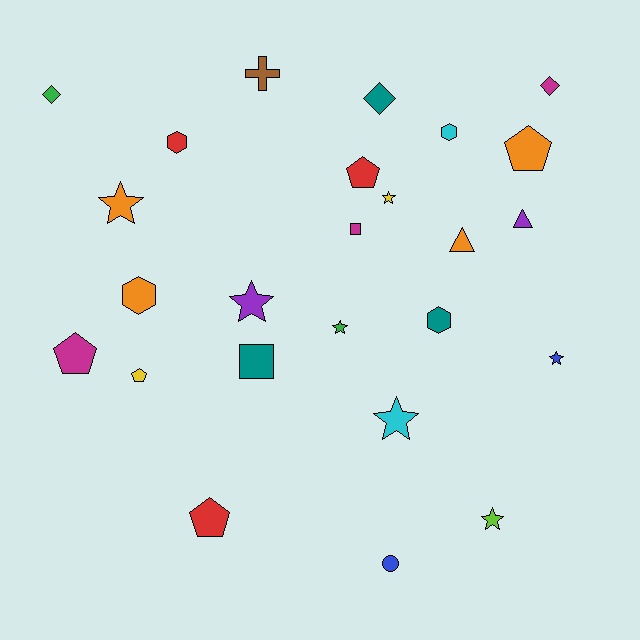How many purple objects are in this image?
There are 2 purple objects.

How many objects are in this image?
There are 25 objects.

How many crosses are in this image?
There is 1 cross.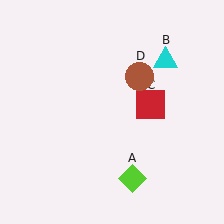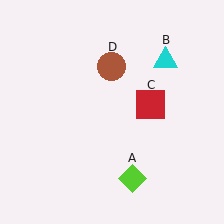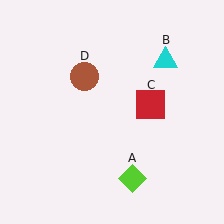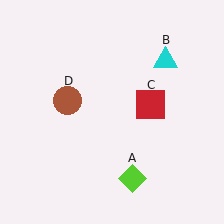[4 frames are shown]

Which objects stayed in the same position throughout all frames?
Lime diamond (object A) and cyan triangle (object B) and red square (object C) remained stationary.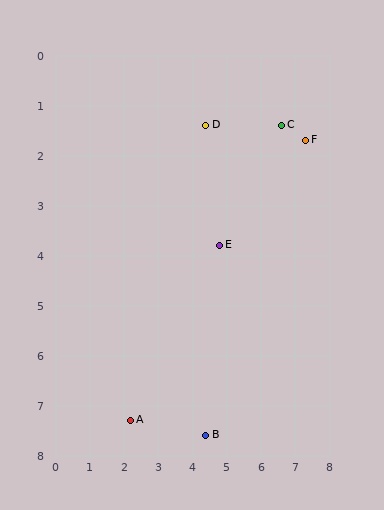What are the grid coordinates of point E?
Point E is at approximately (4.8, 3.8).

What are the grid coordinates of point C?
Point C is at approximately (6.6, 1.4).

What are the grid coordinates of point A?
Point A is at approximately (2.2, 7.3).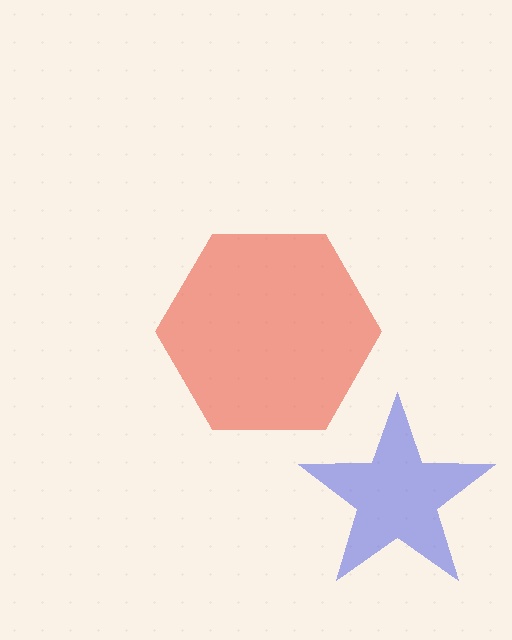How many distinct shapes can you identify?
There are 2 distinct shapes: a blue star, a red hexagon.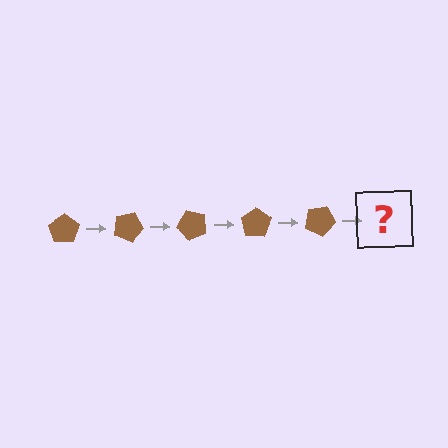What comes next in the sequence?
The next element should be a brown pentagon rotated 125 degrees.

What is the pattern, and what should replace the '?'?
The pattern is that the pentagon rotates 25 degrees each step. The '?' should be a brown pentagon rotated 125 degrees.